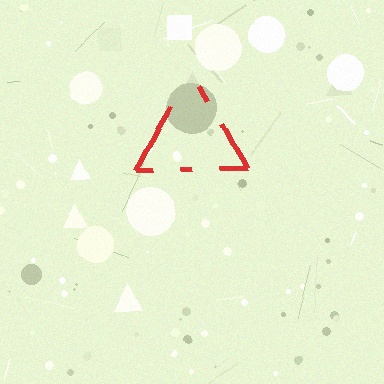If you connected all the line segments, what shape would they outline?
They would outline a triangle.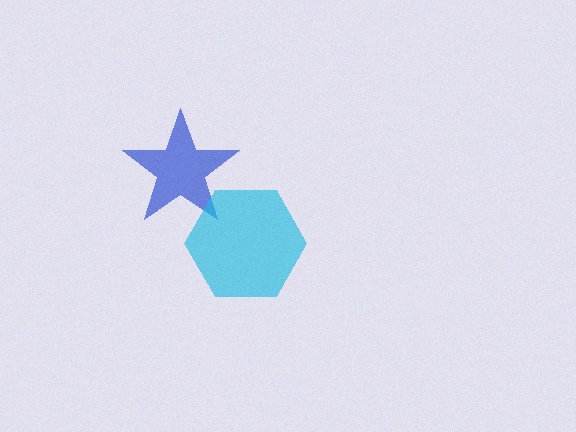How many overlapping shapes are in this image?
There are 2 overlapping shapes in the image.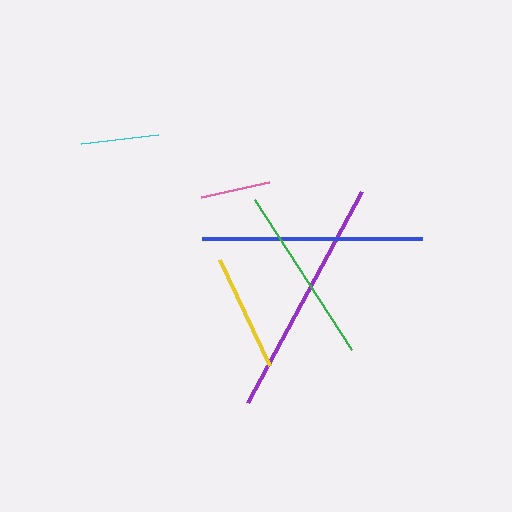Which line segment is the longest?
The purple line is the longest at approximately 239 pixels.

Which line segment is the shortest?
The pink line is the shortest at approximately 69 pixels.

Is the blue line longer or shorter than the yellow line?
The blue line is longer than the yellow line.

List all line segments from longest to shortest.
From longest to shortest: purple, blue, green, yellow, cyan, pink.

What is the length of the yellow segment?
The yellow segment is approximately 117 pixels long.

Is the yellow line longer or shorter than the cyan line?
The yellow line is longer than the cyan line.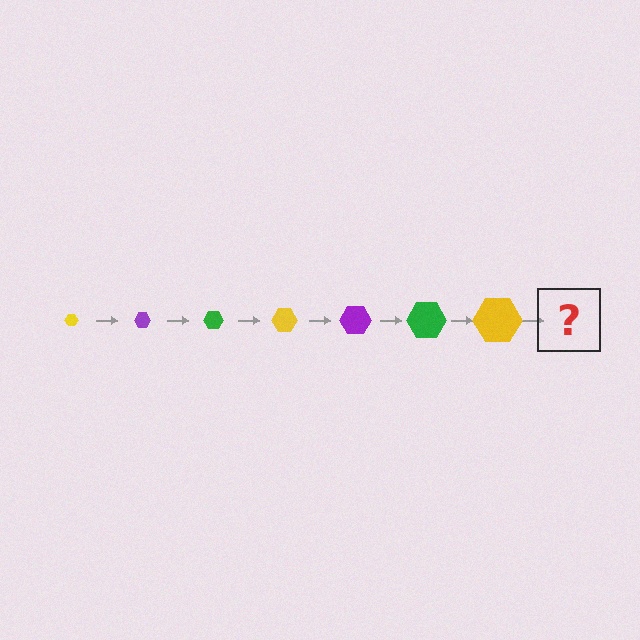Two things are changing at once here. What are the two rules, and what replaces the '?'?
The two rules are that the hexagon grows larger each step and the color cycles through yellow, purple, and green. The '?' should be a purple hexagon, larger than the previous one.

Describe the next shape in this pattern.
It should be a purple hexagon, larger than the previous one.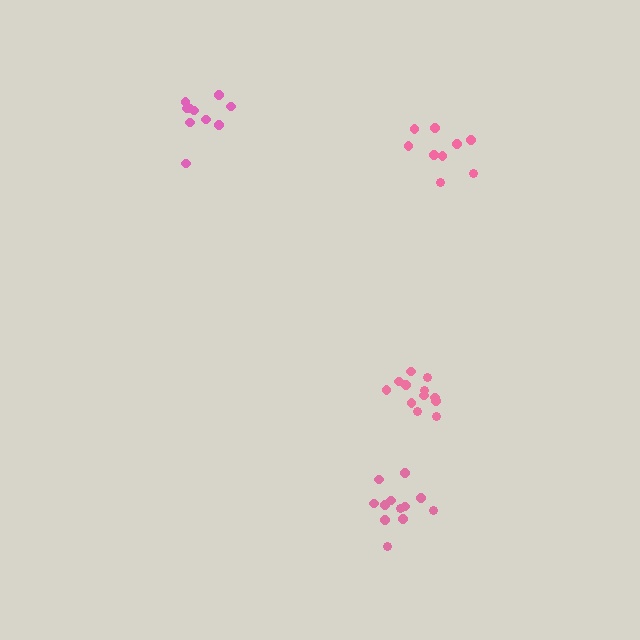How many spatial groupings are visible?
There are 4 spatial groupings.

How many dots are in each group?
Group 1: 9 dots, Group 2: 12 dots, Group 3: 10 dots, Group 4: 12 dots (43 total).